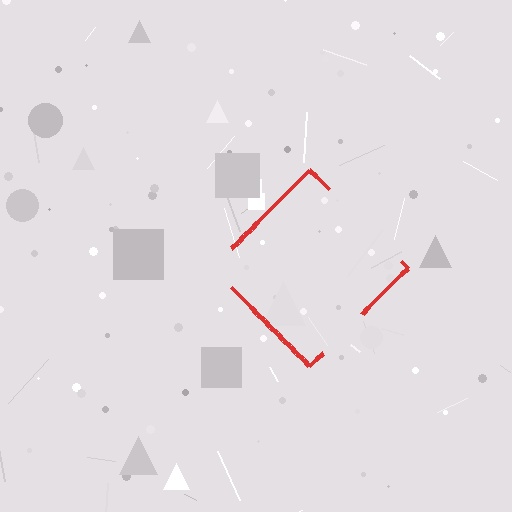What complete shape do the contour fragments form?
The contour fragments form a diamond.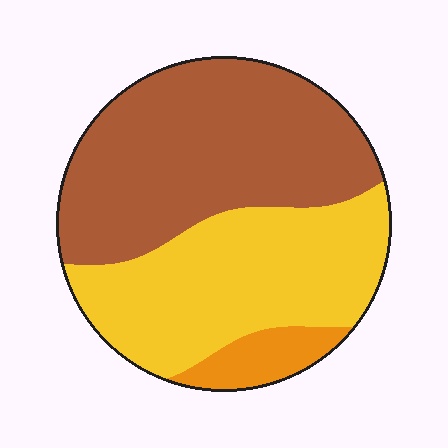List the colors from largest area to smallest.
From largest to smallest: brown, yellow, orange.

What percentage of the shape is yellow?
Yellow takes up between a quarter and a half of the shape.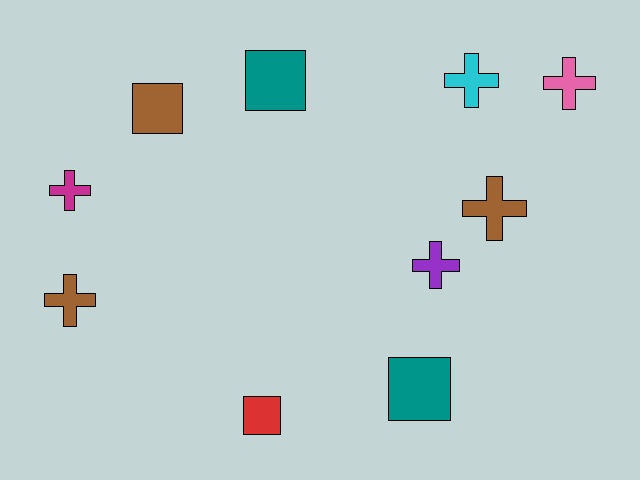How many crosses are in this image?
There are 6 crosses.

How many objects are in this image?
There are 10 objects.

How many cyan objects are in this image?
There is 1 cyan object.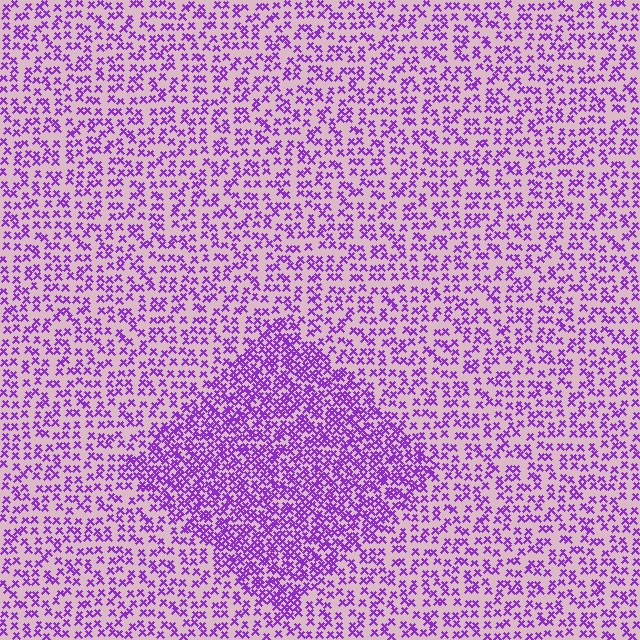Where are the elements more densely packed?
The elements are more densely packed inside the diamond boundary.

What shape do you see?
I see a diamond.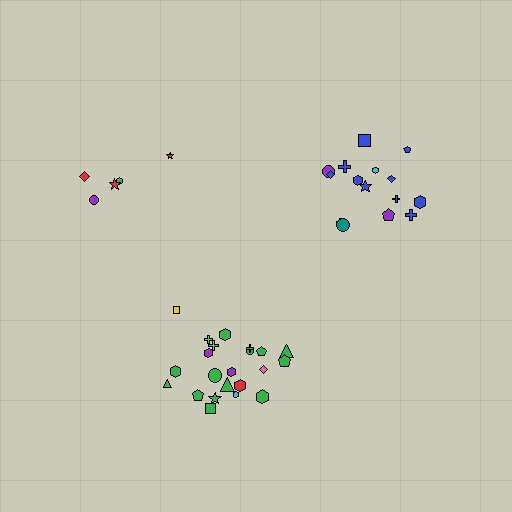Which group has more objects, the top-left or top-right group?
The top-right group.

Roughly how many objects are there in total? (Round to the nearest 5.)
Roughly 40 objects in total.